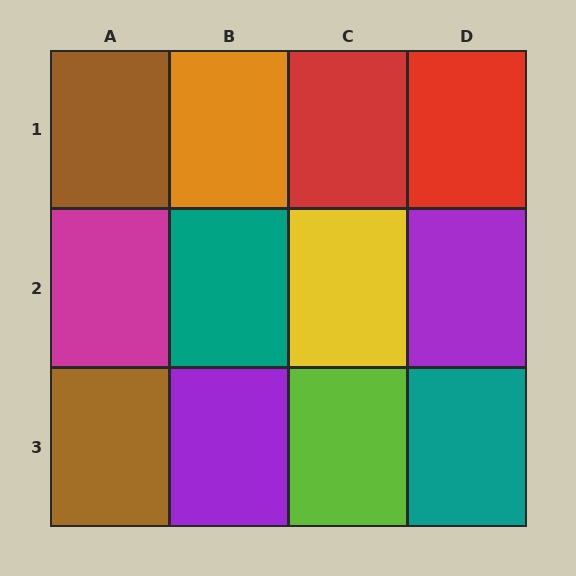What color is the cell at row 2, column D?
Purple.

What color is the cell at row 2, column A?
Magenta.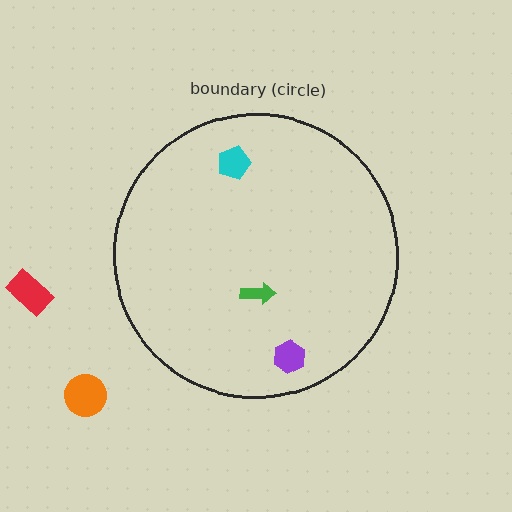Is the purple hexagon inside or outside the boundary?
Inside.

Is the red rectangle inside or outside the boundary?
Outside.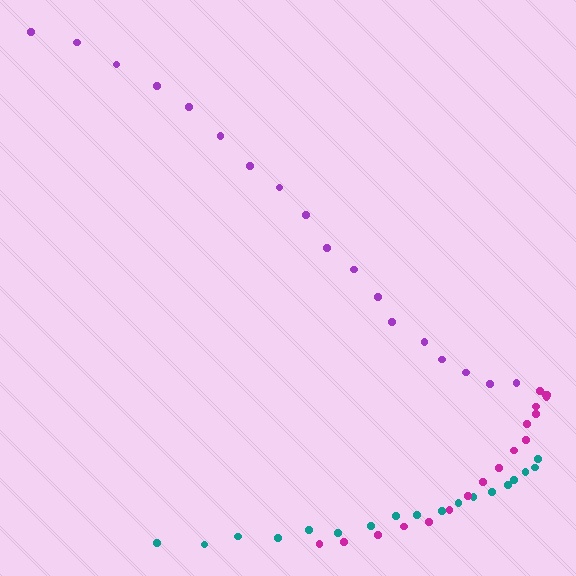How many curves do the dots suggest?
There are 3 distinct paths.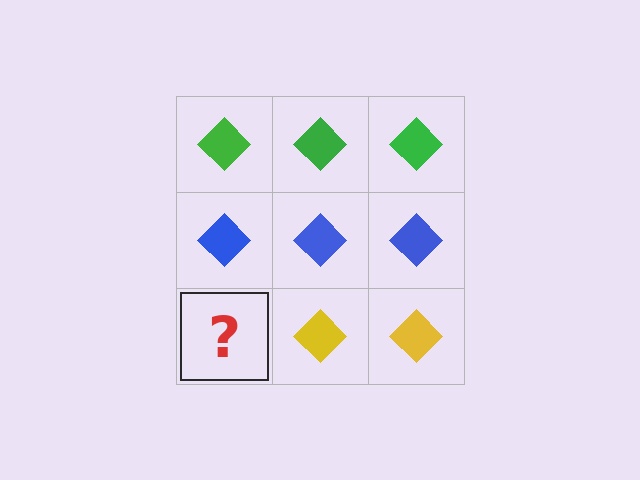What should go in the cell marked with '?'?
The missing cell should contain a yellow diamond.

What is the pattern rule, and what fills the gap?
The rule is that each row has a consistent color. The gap should be filled with a yellow diamond.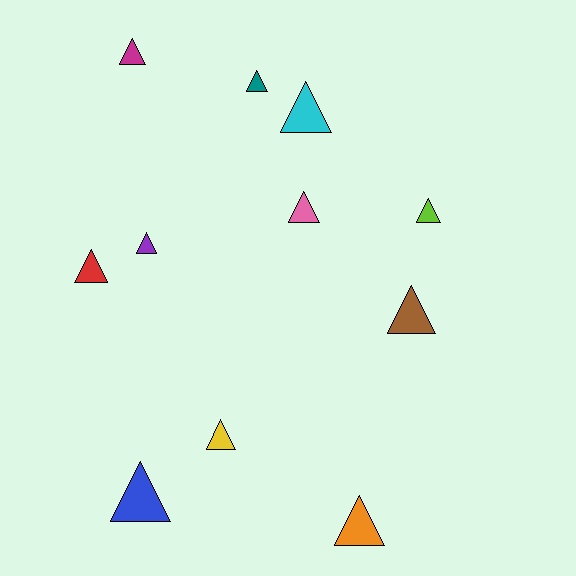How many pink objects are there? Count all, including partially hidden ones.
There is 1 pink object.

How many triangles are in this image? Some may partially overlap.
There are 11 triangles.